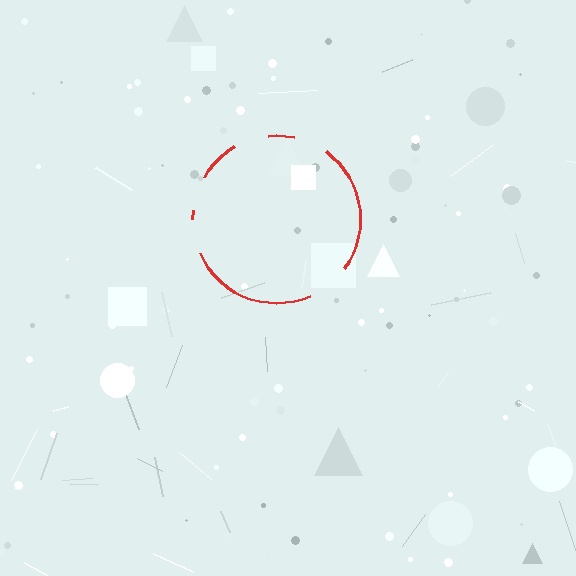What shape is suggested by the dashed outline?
The dashed outline suggests a circle.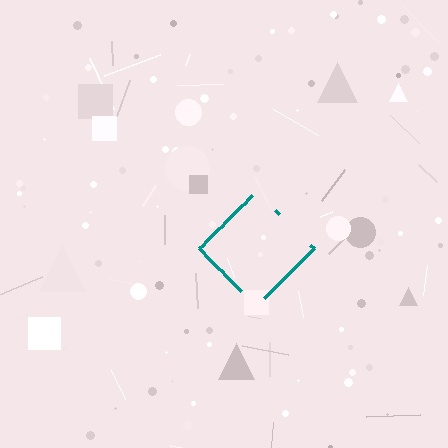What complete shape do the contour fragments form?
The contour fragments form a diamond.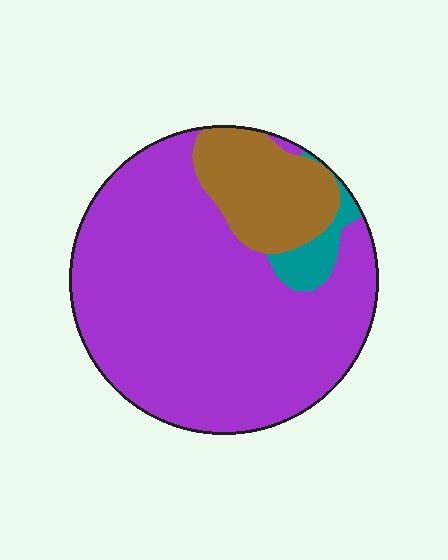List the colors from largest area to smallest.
From largest to smallest: purple, brown, teal.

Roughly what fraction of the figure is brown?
Brown covers roughly 15% of the figure.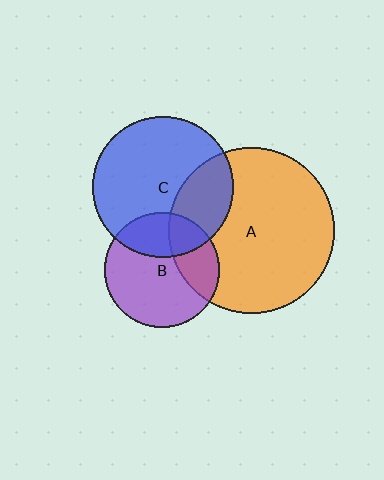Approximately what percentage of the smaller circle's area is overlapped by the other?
Approximately 30%.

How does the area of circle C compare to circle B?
Approximately 1.5 times.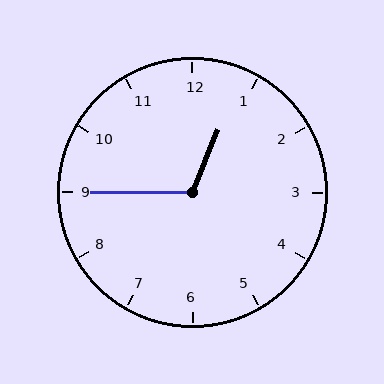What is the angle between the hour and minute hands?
Approximately 112 degrees.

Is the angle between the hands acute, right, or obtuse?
It is obtuse.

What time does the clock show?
12:45.